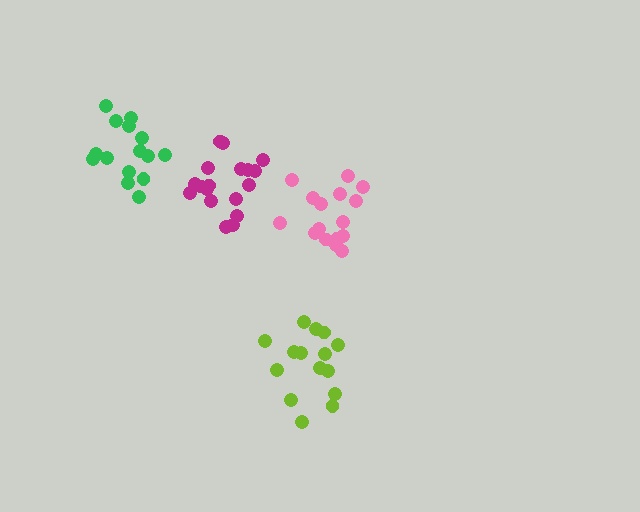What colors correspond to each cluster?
The clusters are colored: pink, lime, magenta, green.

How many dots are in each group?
Group 1: 17 dots, Group 2: 15 dots, Group 3: 18 dots, Group 4: 15 dots (65 total).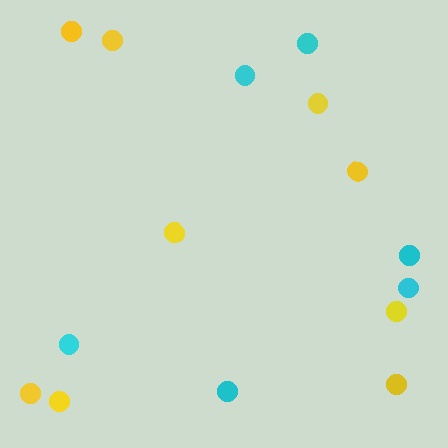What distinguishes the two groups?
There are 2 groups: one group of yellow circles (9) and one group of cyan circles (6).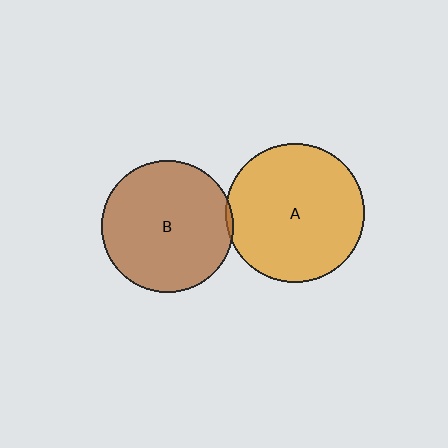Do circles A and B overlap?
Yes.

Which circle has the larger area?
Circle A (orange).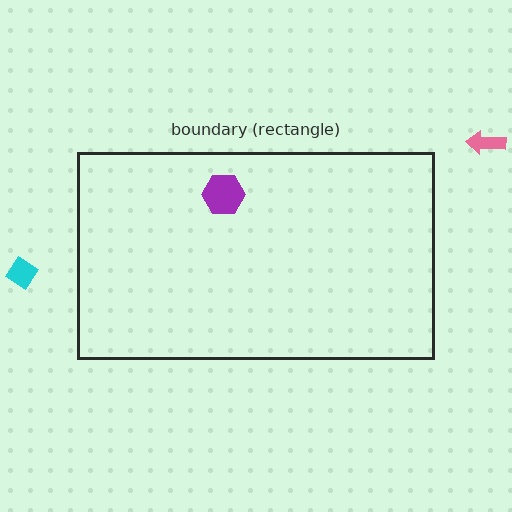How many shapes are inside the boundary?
1 inside, 2 outside.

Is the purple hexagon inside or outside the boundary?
Inside.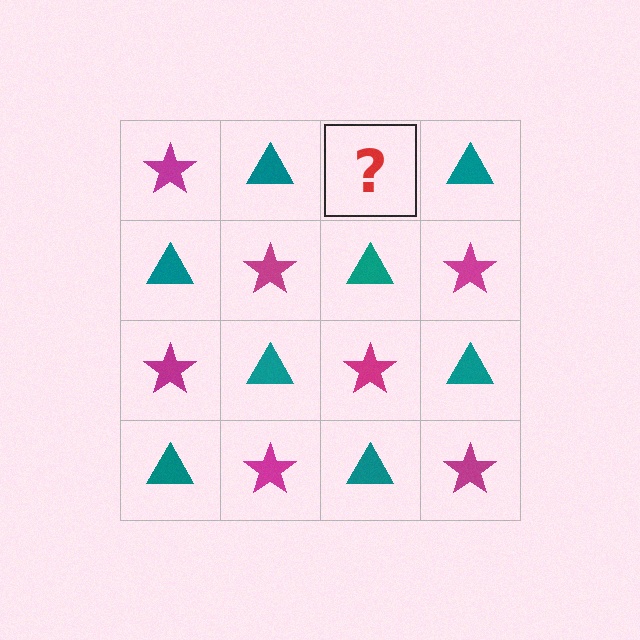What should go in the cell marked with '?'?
The missing cell should contain a magenta star.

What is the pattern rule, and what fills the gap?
The rule is that it alternates magenta star and teal triangle in a checkerboard pattern. The gap should be filled with a magenta star.